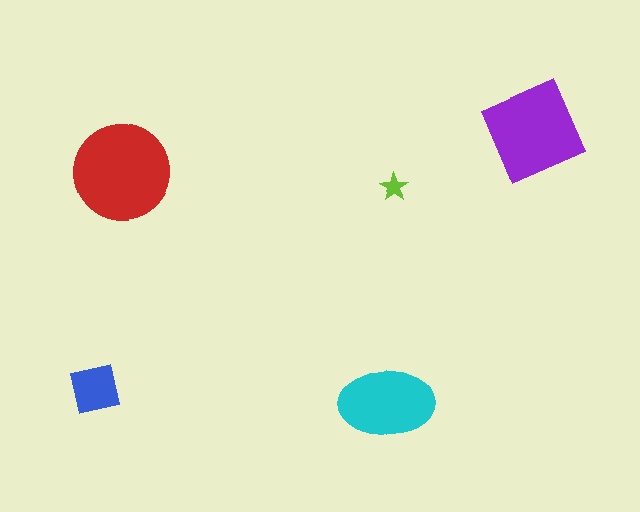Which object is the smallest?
The lime star.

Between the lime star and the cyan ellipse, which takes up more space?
The cyan ellipse.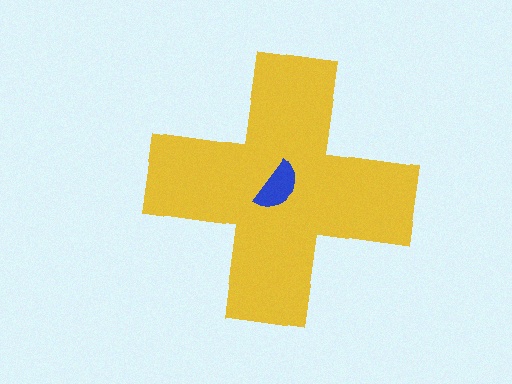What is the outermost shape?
The yellow cross.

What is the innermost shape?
The blue semicircle.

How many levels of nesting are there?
2.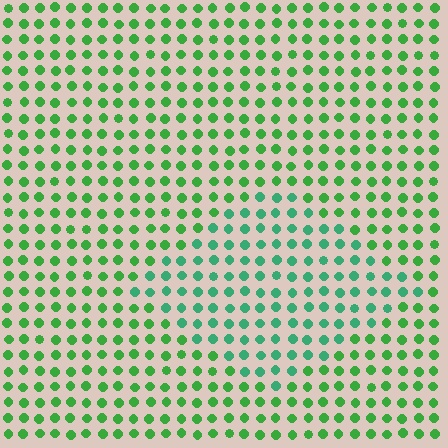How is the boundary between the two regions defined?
The boundary is defined purely by a slight shift in hue (about 30 degrees). Spacing, size, and orientation are identical on both sides.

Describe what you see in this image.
The image is filled with small green elements in a uniform arrangement. A diamond-shaped region is visible where the elements are tinted to a slightly different hue, forming a subtle color boundary.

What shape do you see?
I see a diamond.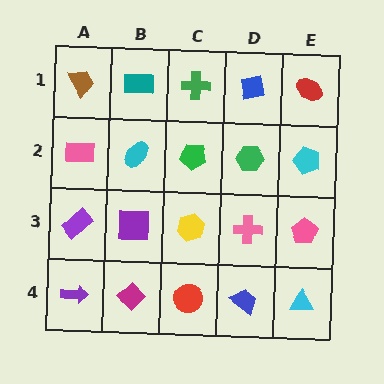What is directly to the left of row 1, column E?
A blue square.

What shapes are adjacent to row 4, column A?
A purple rectangle (row 3, column A), a magenta diamond (row 4, column B).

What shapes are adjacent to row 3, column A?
A pink rectangle (row 2, column A), a purple arrow (row 4, column A), a purple square (row 3, column B).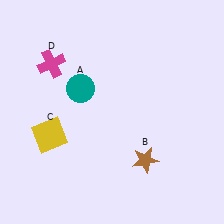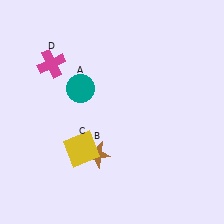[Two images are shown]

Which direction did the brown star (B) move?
The brown star (B) moved left.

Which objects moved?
The objects that moved are: the brown star (B), the yellow square (C).